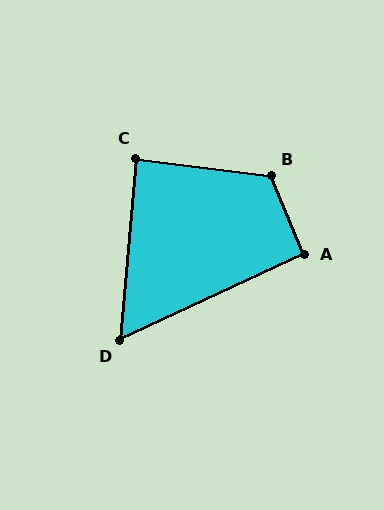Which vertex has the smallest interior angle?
D, at approximately 60 degrees.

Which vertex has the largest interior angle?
B, at approximately 120 degrees.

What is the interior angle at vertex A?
Approximately 92 degrees (approximately right).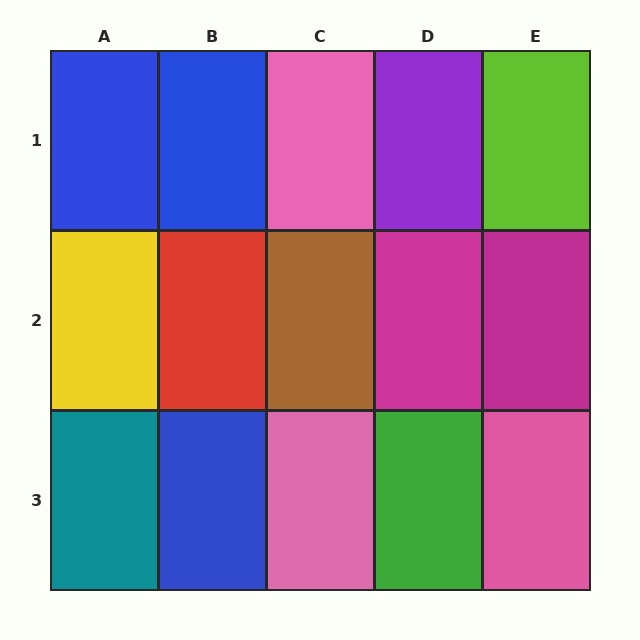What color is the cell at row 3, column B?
Blue.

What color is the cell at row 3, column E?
Pink.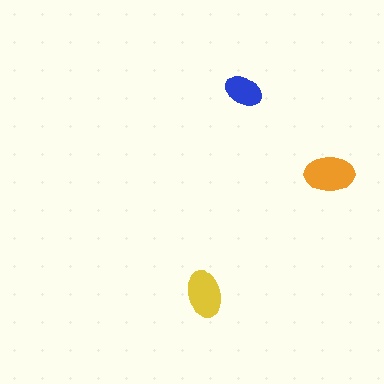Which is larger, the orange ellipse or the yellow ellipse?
The orange one.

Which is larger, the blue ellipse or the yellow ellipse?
The yellow one.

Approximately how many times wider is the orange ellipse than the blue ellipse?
About 1.5 times wider.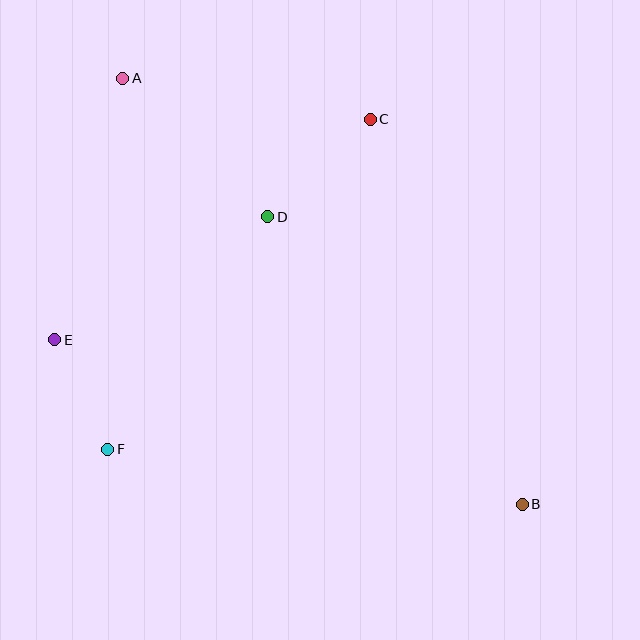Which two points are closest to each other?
Points E and F are closest to each other.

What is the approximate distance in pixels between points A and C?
The distance between A and C is approximately 251 pixels.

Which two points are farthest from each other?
Points A and B are farthest from each other.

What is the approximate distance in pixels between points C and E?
The distance between C and E is approximately 385 pixels.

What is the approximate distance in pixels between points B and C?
The distance between B and C is approximately 414 pixels.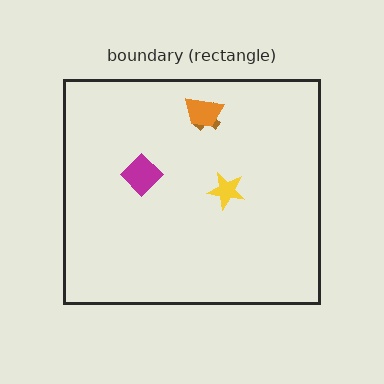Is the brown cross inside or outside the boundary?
Inside.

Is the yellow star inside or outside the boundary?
Inside.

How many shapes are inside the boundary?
4 inside, 0 outside.